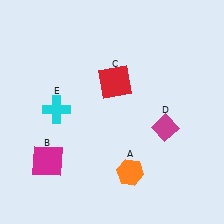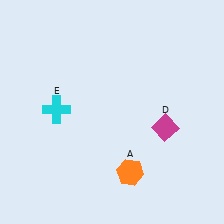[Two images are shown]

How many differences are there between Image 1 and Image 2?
There are 2 differences between the two images.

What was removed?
The magenta square (B), the red square (C) were removed in Image 2.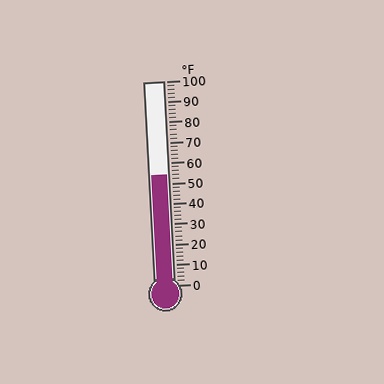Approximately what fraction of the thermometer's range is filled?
The thermometer is filled to approximately 55% of its range.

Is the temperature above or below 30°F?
The temperature is above 30°F.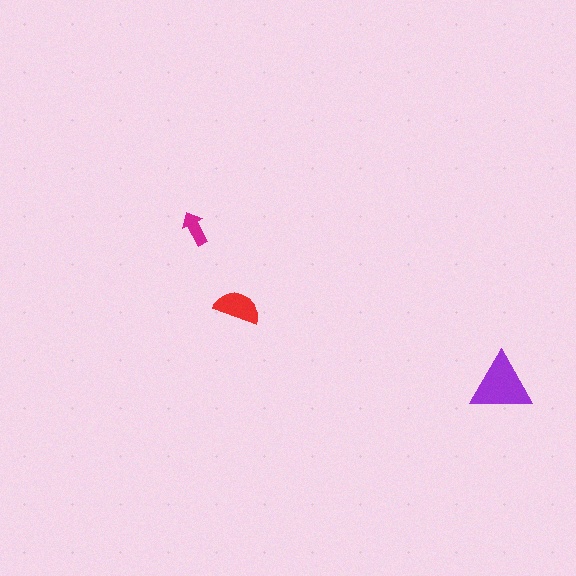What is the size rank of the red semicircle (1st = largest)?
2nd.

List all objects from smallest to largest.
The magenta arrow, the red semicircle, the purple triangle.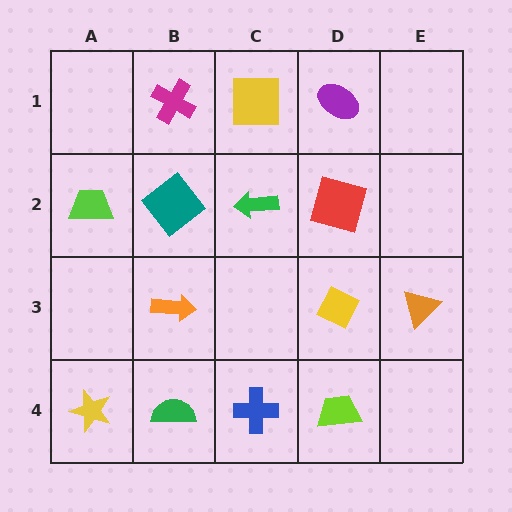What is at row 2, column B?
A teal diamond.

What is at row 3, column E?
An orange triangle.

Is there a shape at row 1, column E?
No, that cell is empty.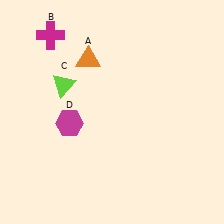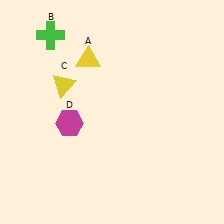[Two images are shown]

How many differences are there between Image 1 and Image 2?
There are 3 differences between the two images.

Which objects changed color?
A changed from orange to yellow. B changed from magenta to green. C changed from lime to yellow.